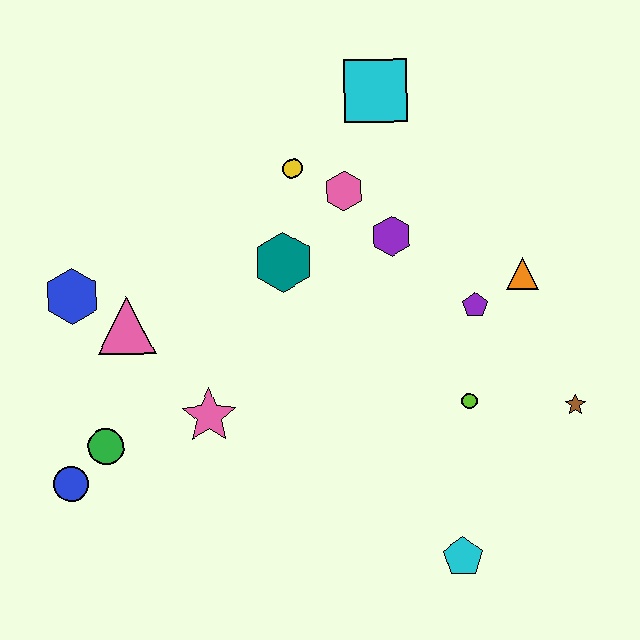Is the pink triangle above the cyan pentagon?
Yes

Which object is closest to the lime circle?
The purple pentagon is closest to the lime circle.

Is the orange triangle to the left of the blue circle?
No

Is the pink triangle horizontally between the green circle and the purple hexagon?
Yes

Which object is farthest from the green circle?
The brown star is farthest from the green circle.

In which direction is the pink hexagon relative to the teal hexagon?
The pink hexagon is above the teal hexagon.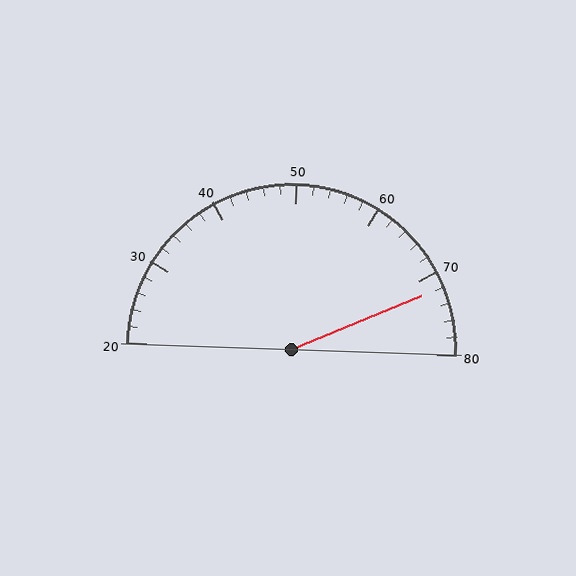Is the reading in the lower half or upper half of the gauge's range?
The reading is in the upper half of the range (20 to 80).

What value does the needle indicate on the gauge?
The needle indicates approximately 72.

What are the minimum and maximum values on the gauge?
The gauge ranges from 20 to 80.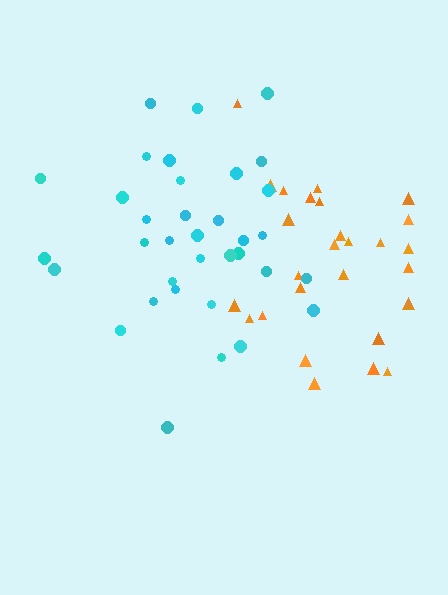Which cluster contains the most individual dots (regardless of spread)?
Cyan (35).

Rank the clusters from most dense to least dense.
cyan, orange.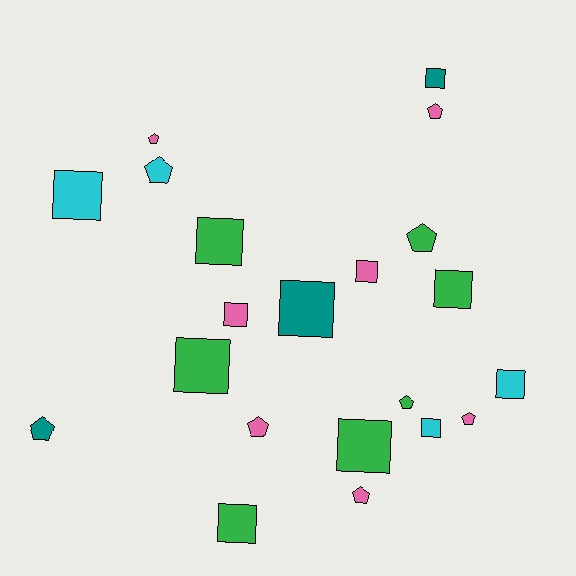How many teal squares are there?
There are 2 teal squares.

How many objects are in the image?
There are 21 objects.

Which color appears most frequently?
Pink, with 7 objects.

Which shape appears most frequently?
Square, with 12 objects.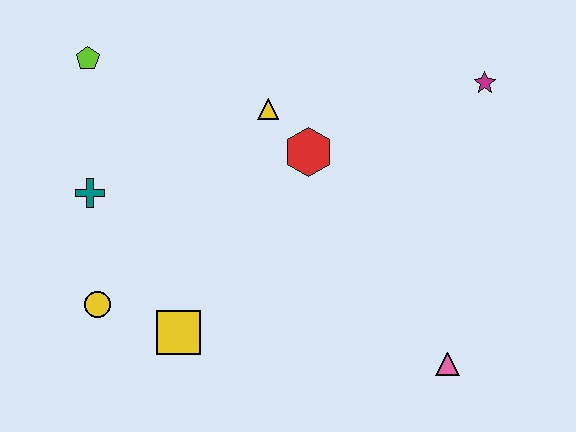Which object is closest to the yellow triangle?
The red hexagon is closest to the yellow triangle.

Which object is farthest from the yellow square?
The magenta star is farthest from the yellow square.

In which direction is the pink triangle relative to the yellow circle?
The pink triangle is to the right of the yellow circle.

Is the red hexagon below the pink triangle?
No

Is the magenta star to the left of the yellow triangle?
No